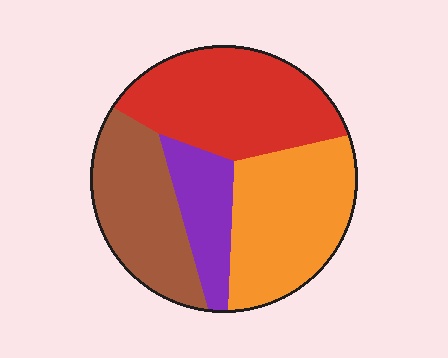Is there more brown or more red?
Red.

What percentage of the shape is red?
Red takes up between a quarter and a half of the shape.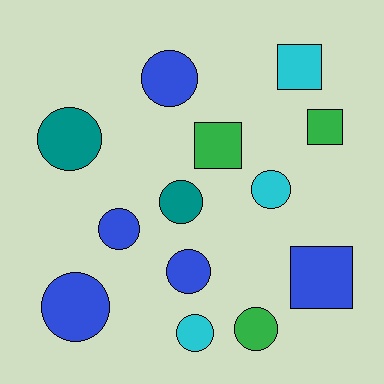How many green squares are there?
There are 2 green squares.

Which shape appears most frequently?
Circle, with 9 objects.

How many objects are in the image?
There are 13 objects.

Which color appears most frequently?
Blue, with 5 objects.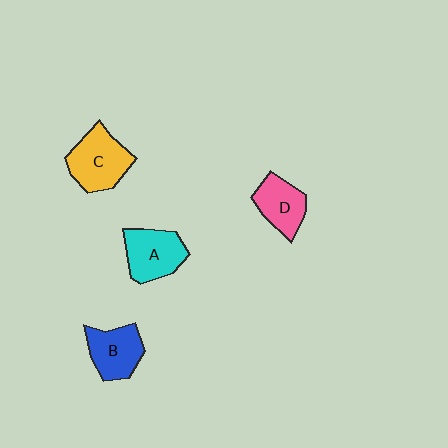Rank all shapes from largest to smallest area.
From largest to smallest: C (yellow), A (cyan), B (blue), D (pink).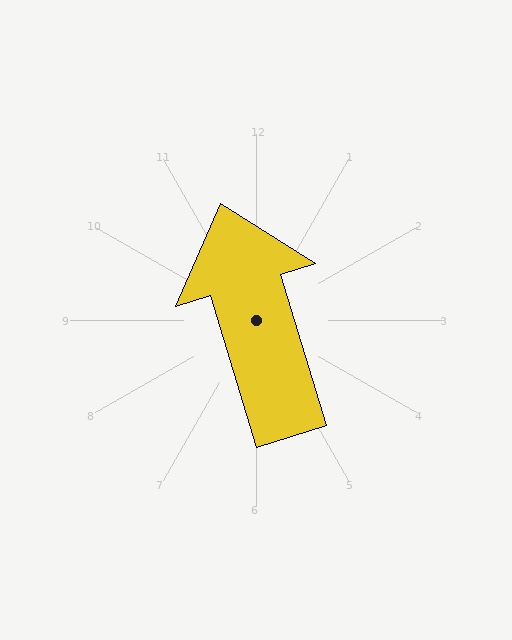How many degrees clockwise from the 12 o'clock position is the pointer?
Approximately 343 degrees.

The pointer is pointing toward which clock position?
Roughly 11 o'clock.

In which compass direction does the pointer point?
North.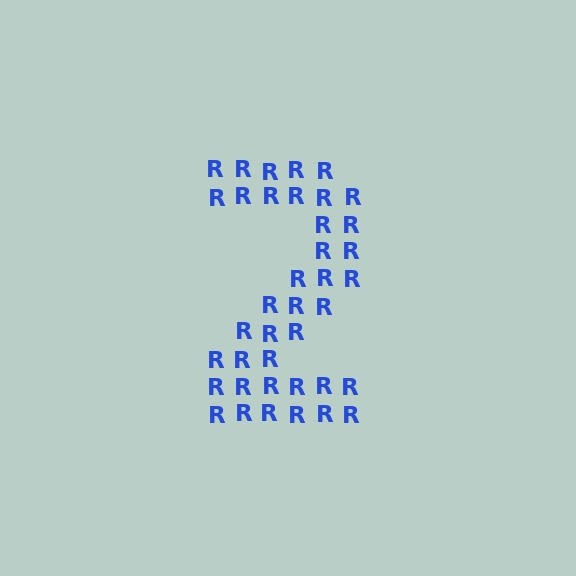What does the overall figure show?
The overall figure shows the digit 2.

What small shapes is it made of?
It is made of small letter R's.